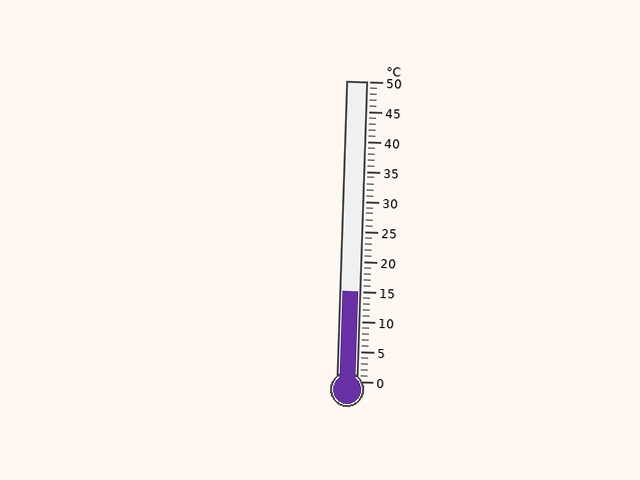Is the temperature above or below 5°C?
The temperature is above 5°C.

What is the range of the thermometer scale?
The thermometer scale ranges from 0°C to 50°C.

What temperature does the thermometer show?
The thermometer shows approximately 15°C.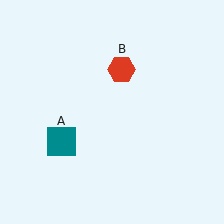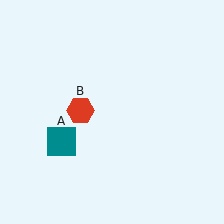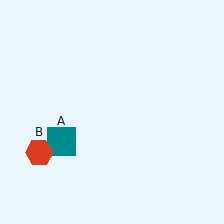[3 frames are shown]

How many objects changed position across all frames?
1 object changed position: red hexagon (object B).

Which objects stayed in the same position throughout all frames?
Teal square (object A) remained stationary.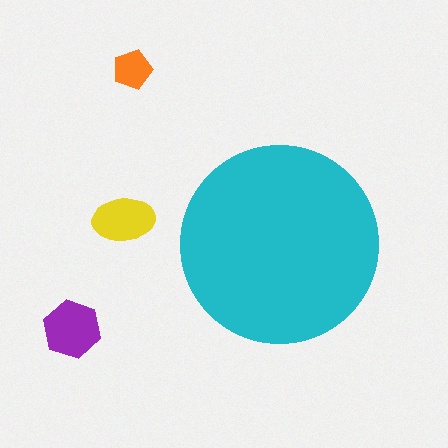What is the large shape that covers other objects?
A cyan circle.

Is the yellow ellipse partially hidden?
No, the yellow ellipse is fully visible.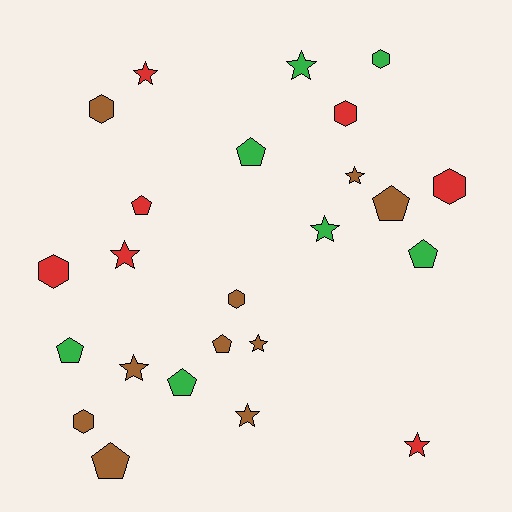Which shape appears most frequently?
Star, with 9 objects.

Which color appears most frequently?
Brown, with 10 objects.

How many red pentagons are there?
There is 1 red pentagon.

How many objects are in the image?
There are 24 objects.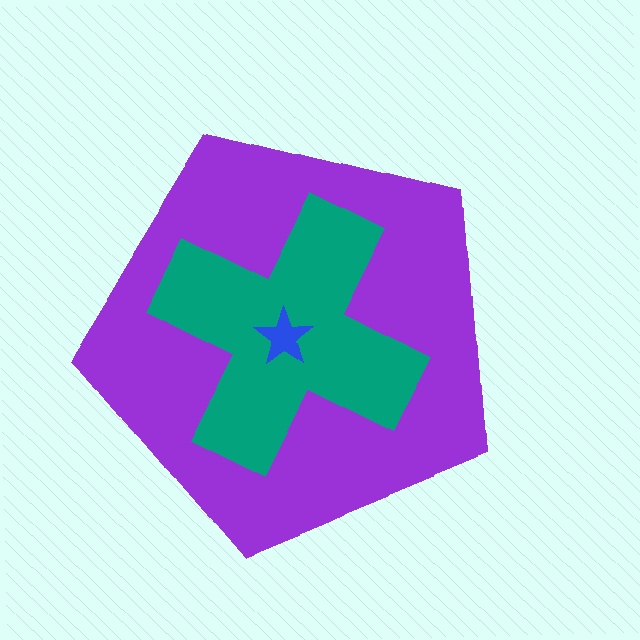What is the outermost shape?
The purple pentagon.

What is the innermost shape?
The blue star.